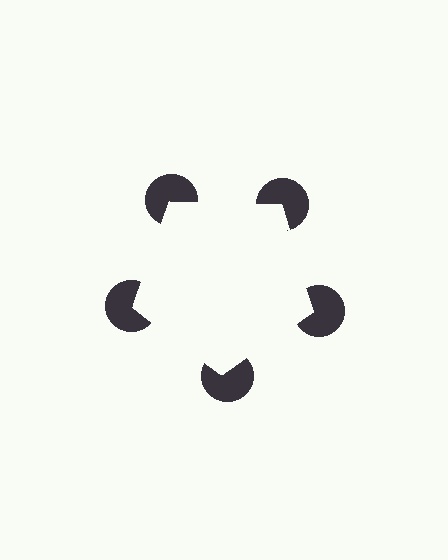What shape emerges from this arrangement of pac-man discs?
An illusory pentagon — its edges are inferred from the aligned wedge cuts in the pac-man discs, not physically drawn.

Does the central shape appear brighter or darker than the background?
It typically appears slightly brighter than the background, even though no actual brightness change is drawn.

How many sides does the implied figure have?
5 sides.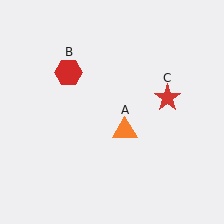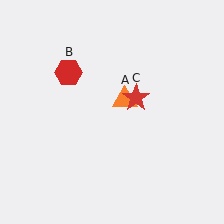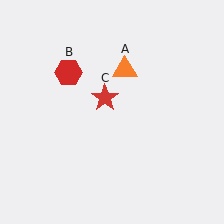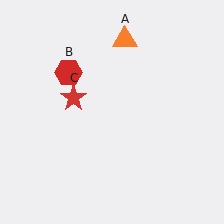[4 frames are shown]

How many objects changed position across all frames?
2 objects changed position: orange triangle (object A), red star (object C).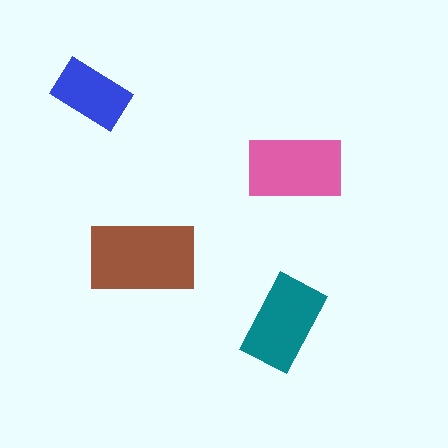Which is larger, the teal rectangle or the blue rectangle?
The teal one.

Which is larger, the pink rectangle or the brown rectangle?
The brown one.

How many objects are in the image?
There are 4 objects in the image.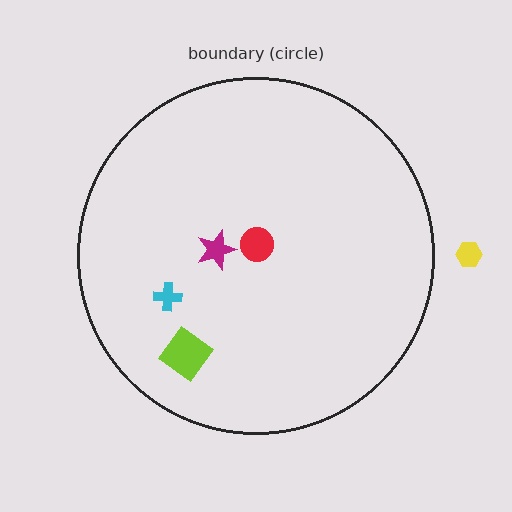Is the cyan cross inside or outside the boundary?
Inside.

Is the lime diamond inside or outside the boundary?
Inside.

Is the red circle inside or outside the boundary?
Inside.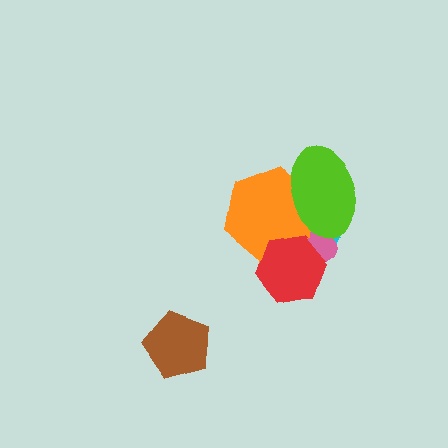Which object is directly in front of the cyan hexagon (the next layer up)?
The pink ellipse is directly in front of the cyan hexagon.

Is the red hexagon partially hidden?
No, no other shape covers it.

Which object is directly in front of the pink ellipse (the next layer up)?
The orange hexagon is directly in front of the pink ellipse.